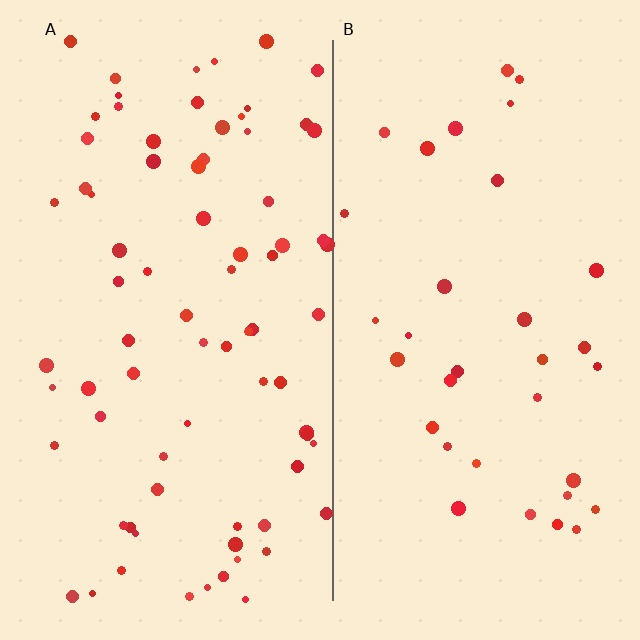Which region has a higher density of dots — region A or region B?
A (the left).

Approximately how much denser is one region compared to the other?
Approximately 2.2× — region A over region B.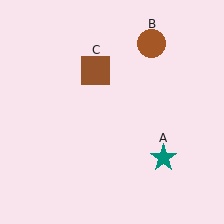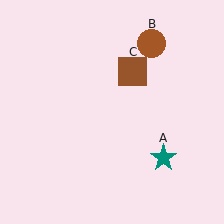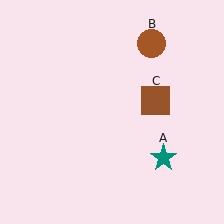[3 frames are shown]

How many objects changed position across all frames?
1 object changed position: brown square (object C).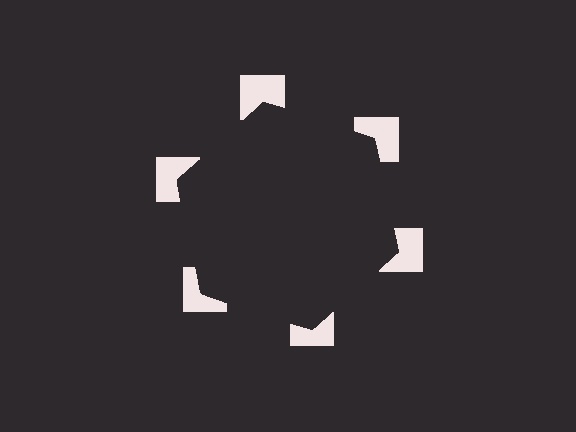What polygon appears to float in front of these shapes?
An illusory hexagon — its edges are inferred from the aligned wedge cuts in the notched squares, not physically drawn.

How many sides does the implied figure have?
6 sides.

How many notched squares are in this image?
There are 6 — one at each vertex of the illusory hexagon.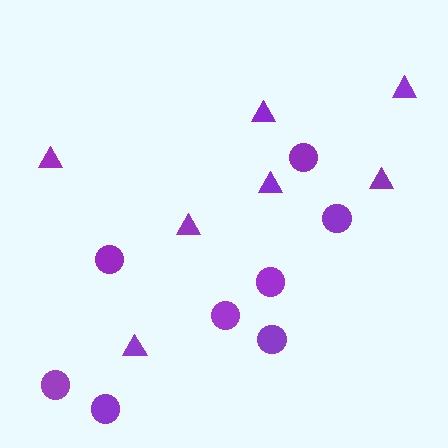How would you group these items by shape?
There are 2 groups: one group of circles (8) and one group of triangles (7).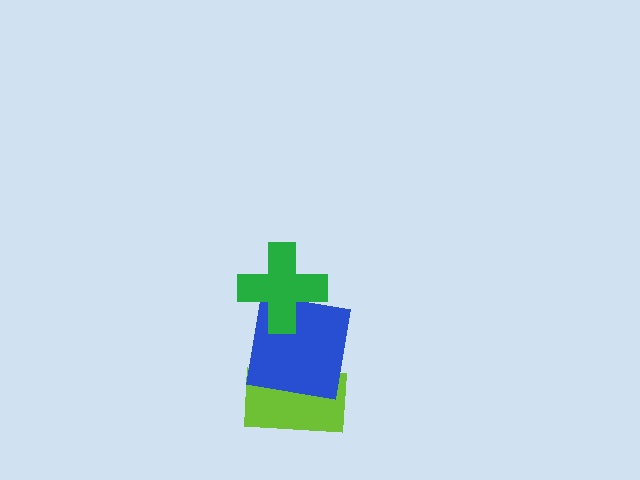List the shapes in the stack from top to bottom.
From top to bottom: the green cross, the blue square, the lime rectangle.